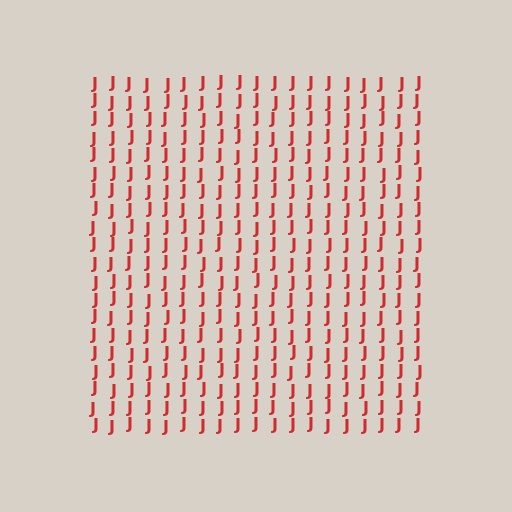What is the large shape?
The large shape is a square.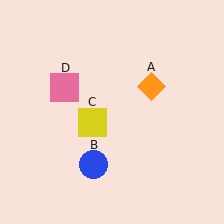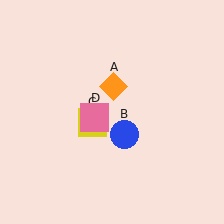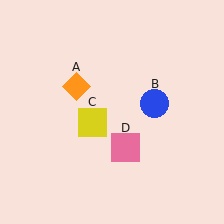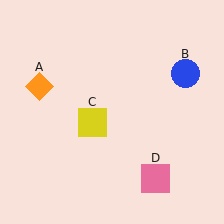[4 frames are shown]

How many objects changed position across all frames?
3 objects changed position: orange diamond (object A), blue circle (object B), pink square (object D).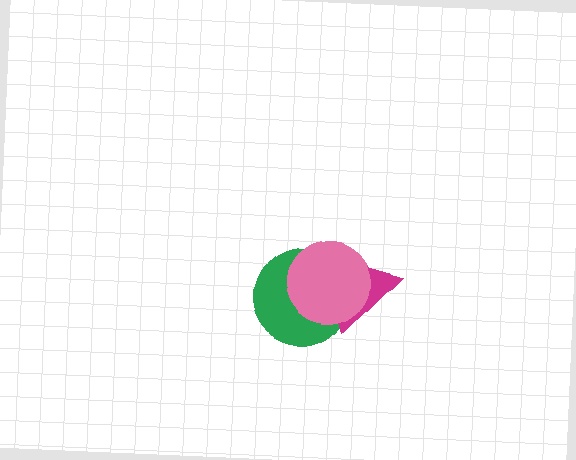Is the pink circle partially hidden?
No, no other shape covers it.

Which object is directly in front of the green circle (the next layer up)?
The magenta triangle is directly in front of the green circle.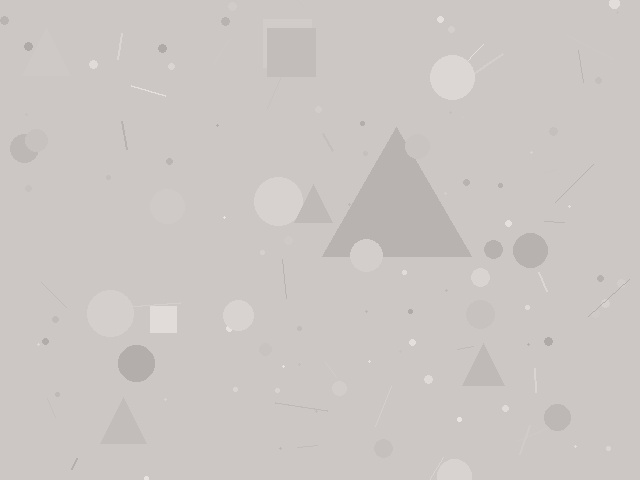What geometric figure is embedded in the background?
A triangle is embedded in the background.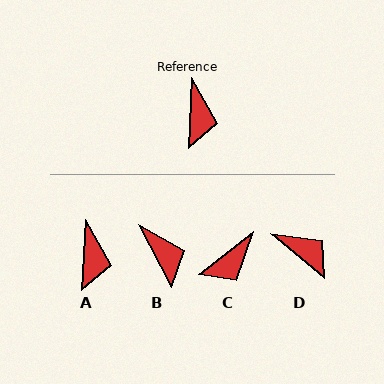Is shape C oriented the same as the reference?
No, it is off by about 49 degrees.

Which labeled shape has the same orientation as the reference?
A.